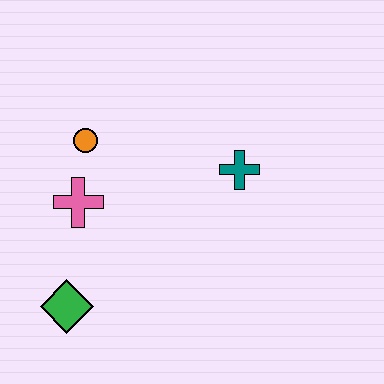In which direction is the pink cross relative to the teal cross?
The pink cross is to the left of the teal cross.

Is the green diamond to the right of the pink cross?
No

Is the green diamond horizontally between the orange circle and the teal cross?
No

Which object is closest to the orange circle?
The pink cross is closest to the orange circle.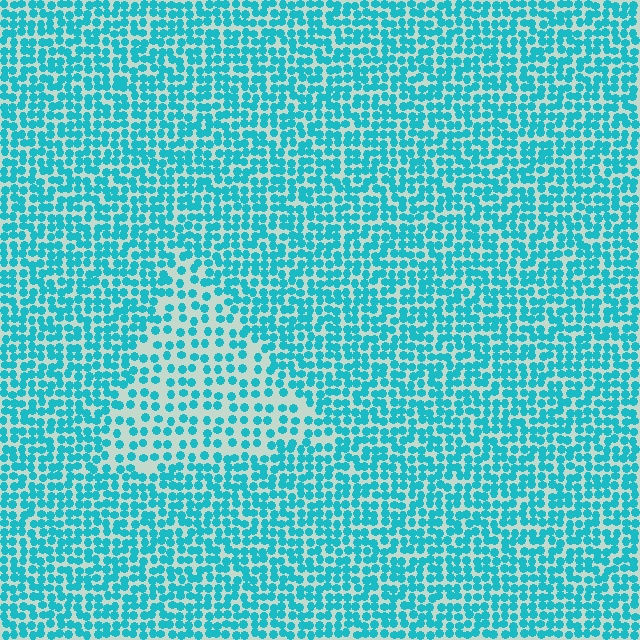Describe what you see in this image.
The image contains small cyan elements arranged at two different densities. A triangle-shaped region is visible where the elements are less densely packed than the surrounding area.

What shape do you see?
I see a triangle.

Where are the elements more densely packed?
The elements are more densely packed outside the triangle boundary.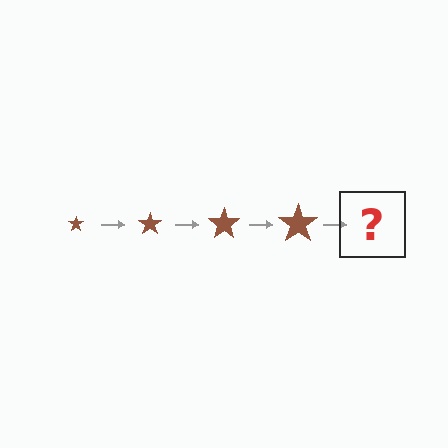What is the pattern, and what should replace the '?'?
The pattern is that the star gets progressively larger each step. The '?' should be a brown star, larger than the previous one.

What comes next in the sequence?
The next element should be a brown star, larger than the previous one.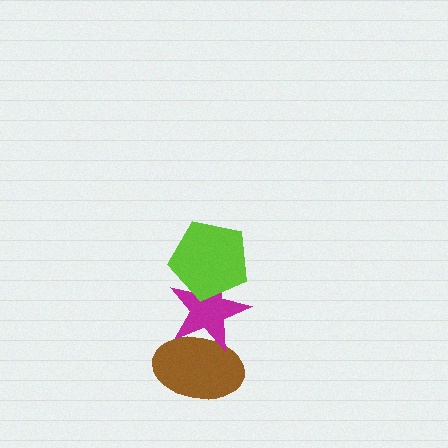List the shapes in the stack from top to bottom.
From top to bottom: the lime pentagon, the magenta star, the brown ellipse.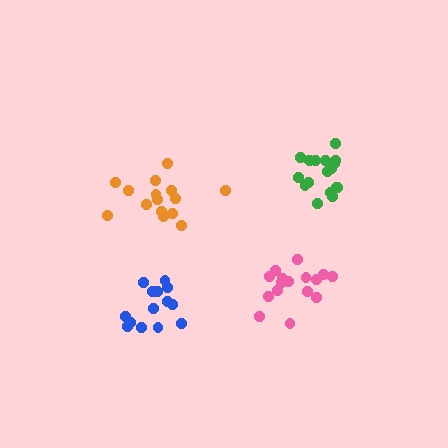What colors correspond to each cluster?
The clusters are colored: pink, green, blue, orange.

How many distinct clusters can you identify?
There are 4 distinct clusters.